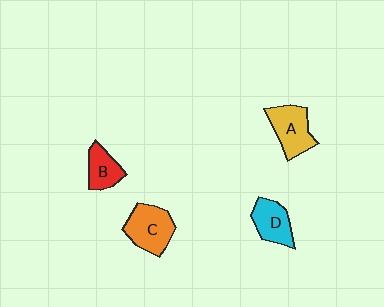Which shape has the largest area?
Shape C (orange).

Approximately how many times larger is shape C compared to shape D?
Approximately 1.3 times.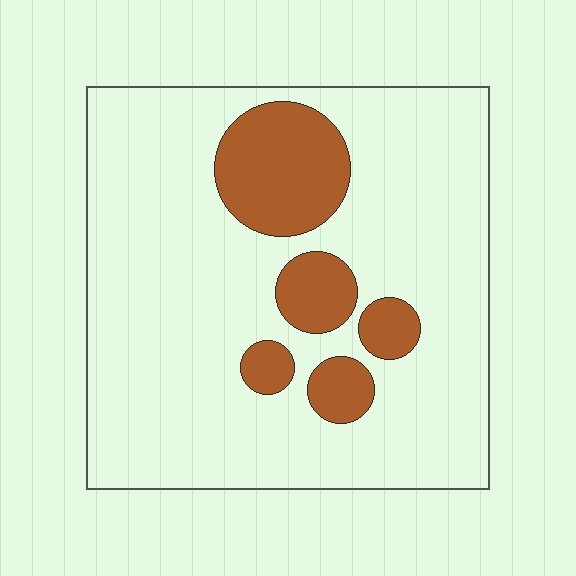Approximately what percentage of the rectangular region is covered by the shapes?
Approximately 20%.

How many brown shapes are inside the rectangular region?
5.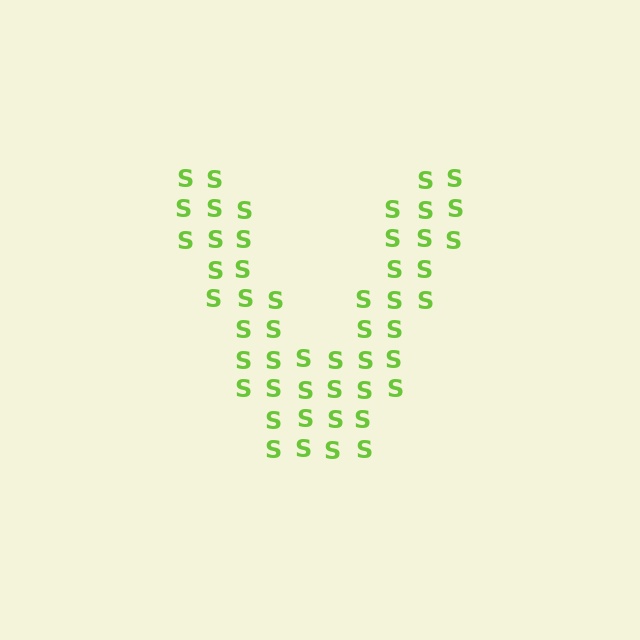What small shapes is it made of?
It is made of small letter S's.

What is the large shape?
The large shape is the letter V.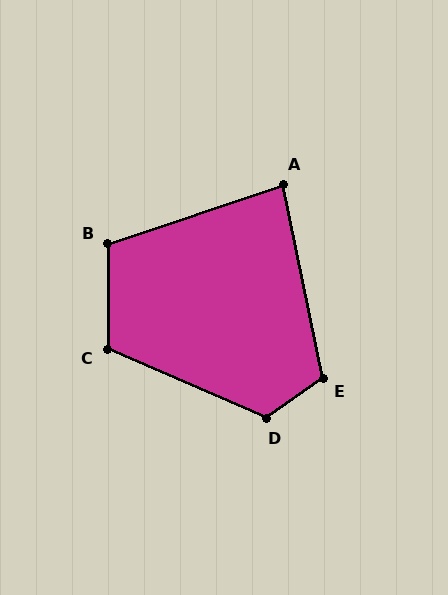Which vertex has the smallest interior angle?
A, at approximately 83 degrees.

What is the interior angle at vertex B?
Approximately 109 degrees (obtuse).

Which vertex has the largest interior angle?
D, at approximately 122 degrees.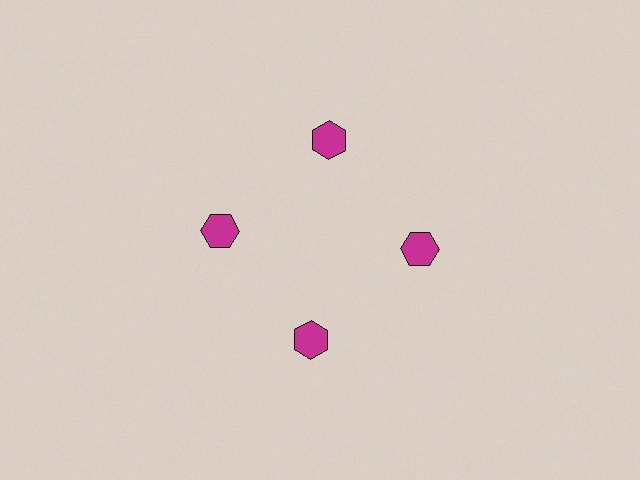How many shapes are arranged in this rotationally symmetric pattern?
There are 4 shapes, arranged in 4 groups of 1.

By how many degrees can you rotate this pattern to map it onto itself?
The pattern maps onto itself every 90 degrees of rotation.